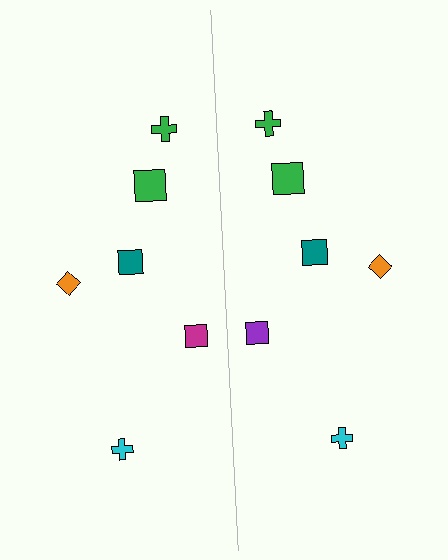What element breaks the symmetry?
The purple square on the right side breaks the symmetry — its mirror counterpart is magenta.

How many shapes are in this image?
There are 12 shapes in this image.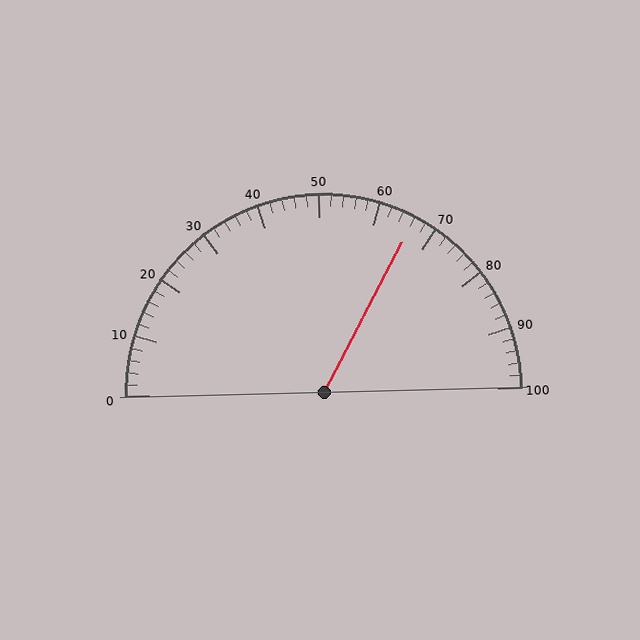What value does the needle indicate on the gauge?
The needle indicates approximately 66.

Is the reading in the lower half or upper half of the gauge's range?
The reading is in the upper half of the range (0 to 100).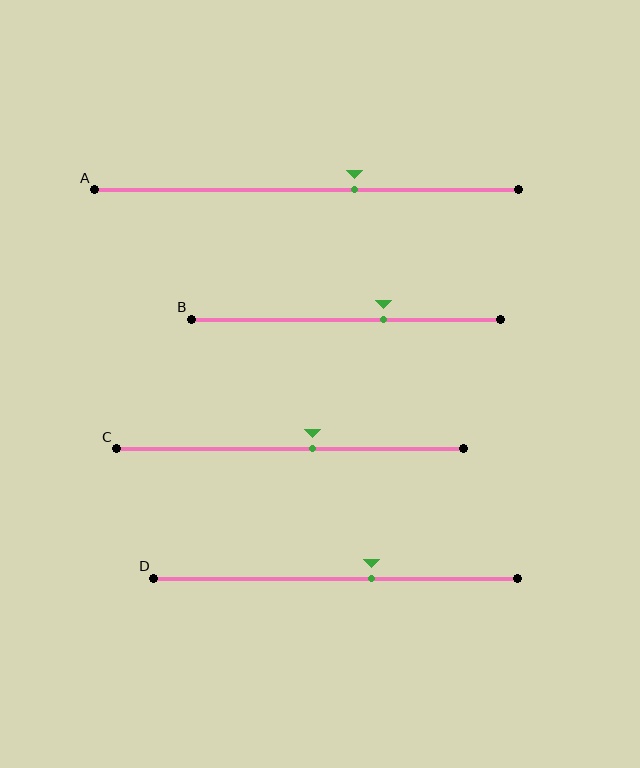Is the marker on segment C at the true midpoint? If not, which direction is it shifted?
No, the marker on segment C is shifted to the right by about 6% of the segment length.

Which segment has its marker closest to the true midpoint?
Segment C has its marker closest to the true midpoint.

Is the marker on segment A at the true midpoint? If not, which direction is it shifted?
No, the marker on segment A is shifted to the right by about 11% of the segment length.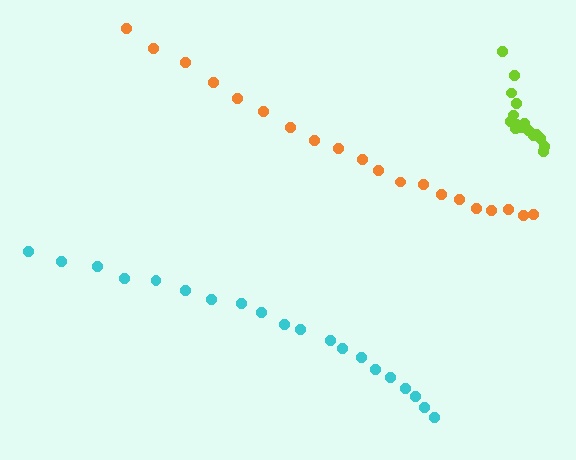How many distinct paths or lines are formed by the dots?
There are 3 distinct paths.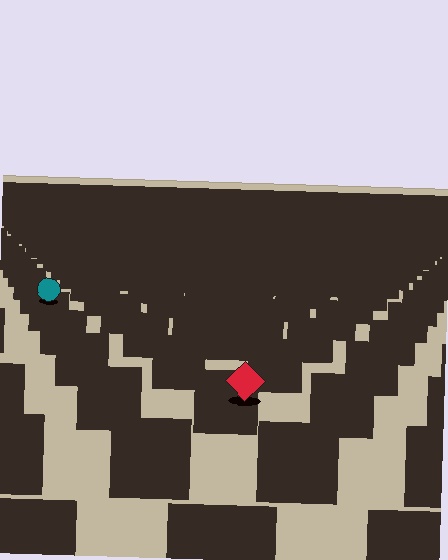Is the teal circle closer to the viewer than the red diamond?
No. The red diamond is closer — you can tell from the texture gradient: the ground texture is coarser near it.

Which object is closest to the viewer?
The red diamond is closest. The texture marks near it are larger and more spread out.